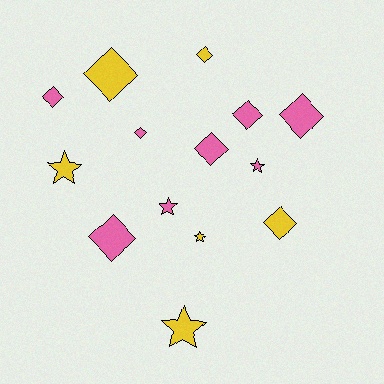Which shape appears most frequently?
Diamond, with 9 objects.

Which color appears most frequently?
Pink, with 8 objects.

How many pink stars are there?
There are 2 pink stars.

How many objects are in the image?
There are 14 objects.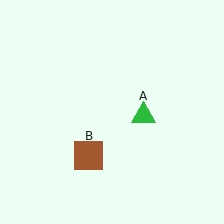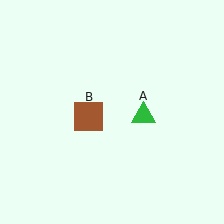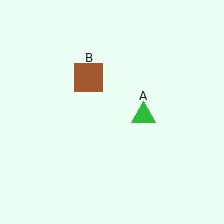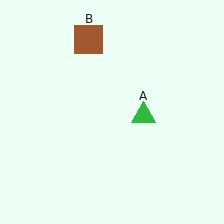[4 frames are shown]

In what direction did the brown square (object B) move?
The brown square (object B) moved up.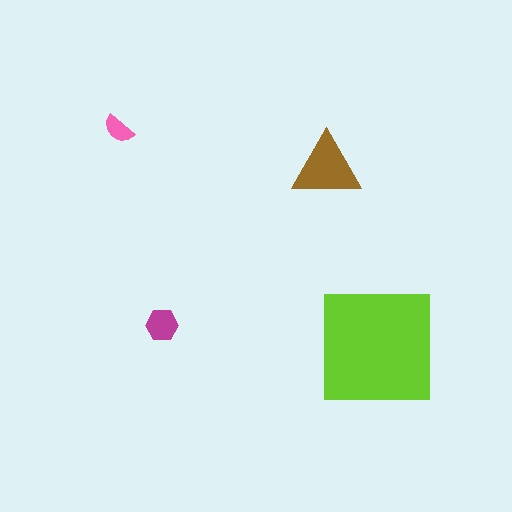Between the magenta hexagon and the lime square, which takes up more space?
The lime square.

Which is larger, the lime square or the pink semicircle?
The lime square.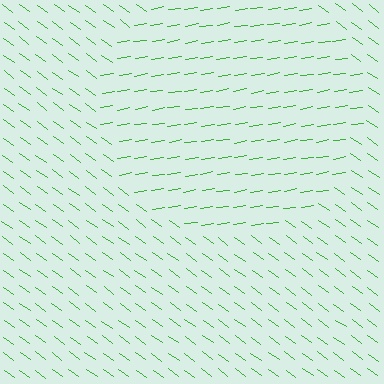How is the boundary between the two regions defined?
The boundary is defined purely by a change in line orientation (approximately 45 degrees difference). All lines are the same color and thickness.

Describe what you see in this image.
The image is filled with small green line segments. A circle region in the image has lines oriented differently from the surrounding lines, creating a visible texture boundary.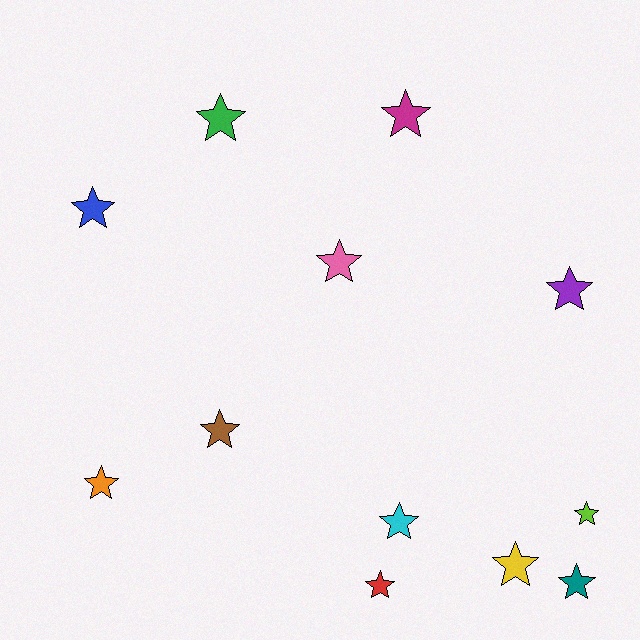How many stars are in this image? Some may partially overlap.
There are 12 stars.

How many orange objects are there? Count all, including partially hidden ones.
There is 1 orange object.